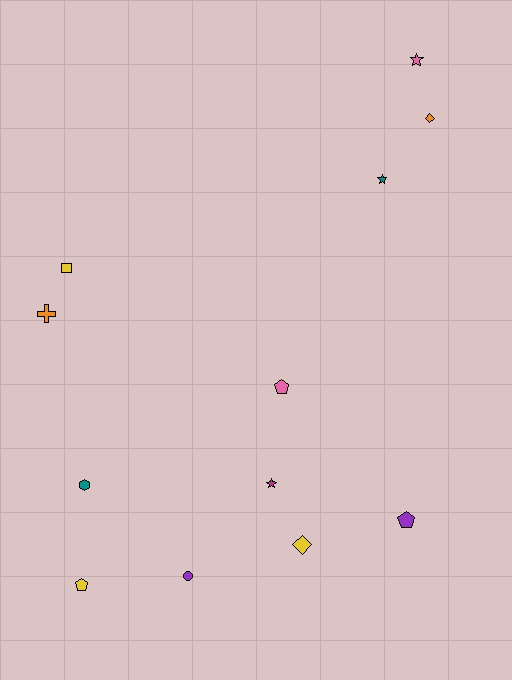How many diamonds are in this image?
There are 2 diamonds.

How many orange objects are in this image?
There are 2 orange objects.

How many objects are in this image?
There are 12 objects.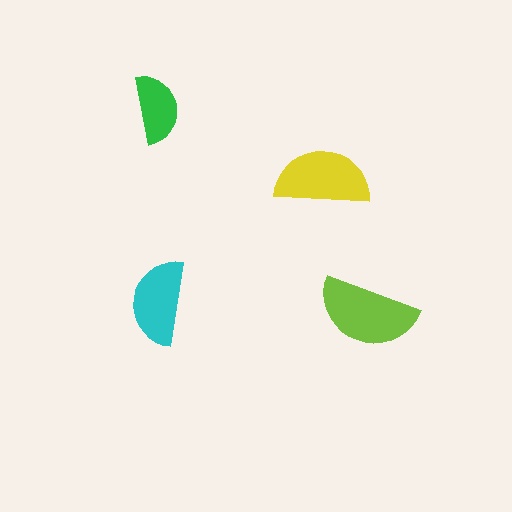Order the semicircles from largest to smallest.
the lime one, the yellow one, the cyan one, the green one.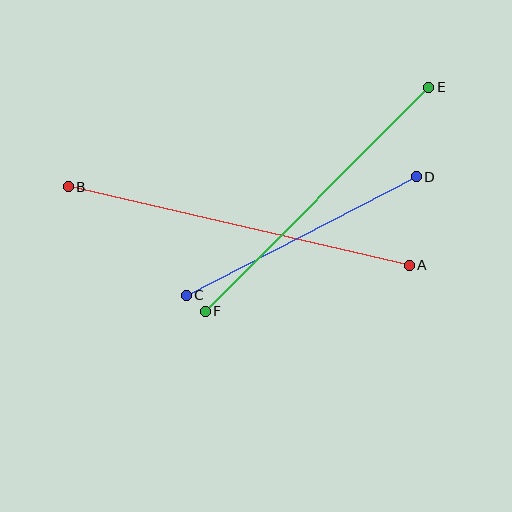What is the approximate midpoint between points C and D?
The midpoint is at approximately (301, 236) pixels.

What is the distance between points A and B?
The distance is approximately 350 pixels.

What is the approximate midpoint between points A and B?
The midpoint is at approximately (239, 226) pixels.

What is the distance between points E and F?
The distance is approximately 316 pixels.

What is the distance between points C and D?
The distance is approximately 259 pixels.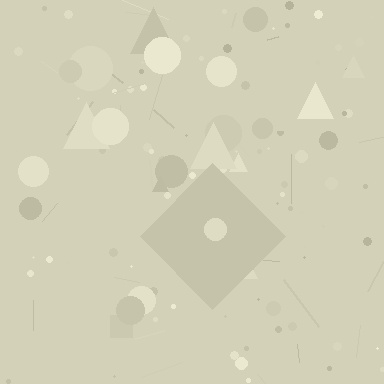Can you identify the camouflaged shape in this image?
The camouflaged shape is a diamond.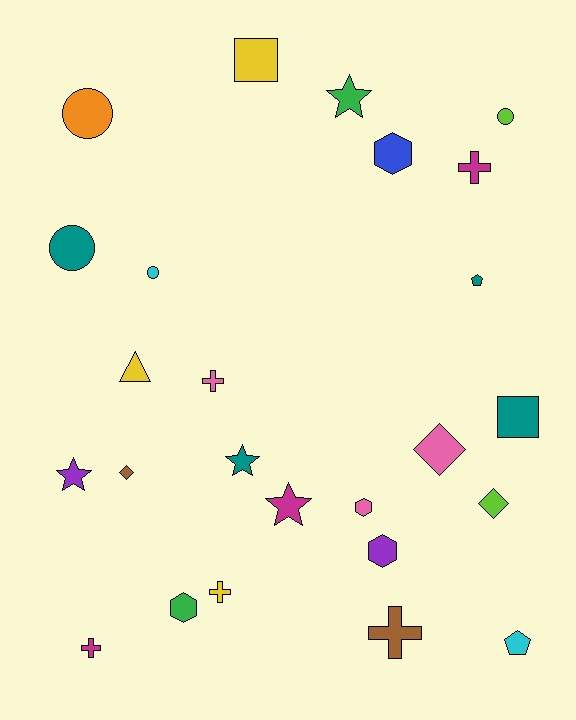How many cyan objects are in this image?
There are 2 cyan objects.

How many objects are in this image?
There are 25 objects.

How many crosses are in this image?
There are 5 crosses.